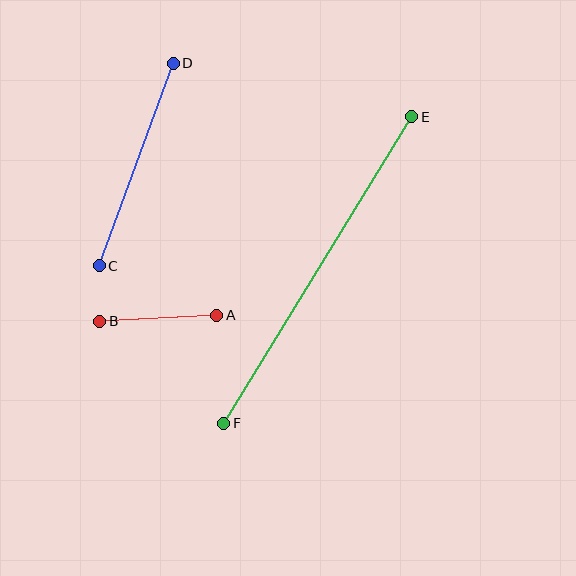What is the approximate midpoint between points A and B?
The midpoint is at approximately (158, 318) pixels.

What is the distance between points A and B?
The distance is approximately 117 pixels.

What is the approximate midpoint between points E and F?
The midpoint is at approximately (318, 270) pixels.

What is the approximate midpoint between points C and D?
The midpoint is at approximately (136, 164) pixels.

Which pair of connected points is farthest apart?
Points E and F are farthest apart.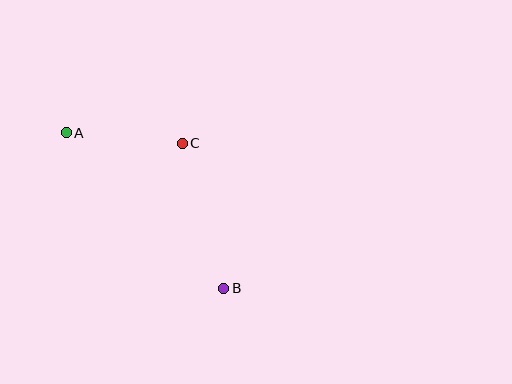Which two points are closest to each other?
Points A and C are closest to each other.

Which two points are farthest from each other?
Points A and B are farthest from each other.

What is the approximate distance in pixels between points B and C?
The distance between B and C is approximately 151 pixels.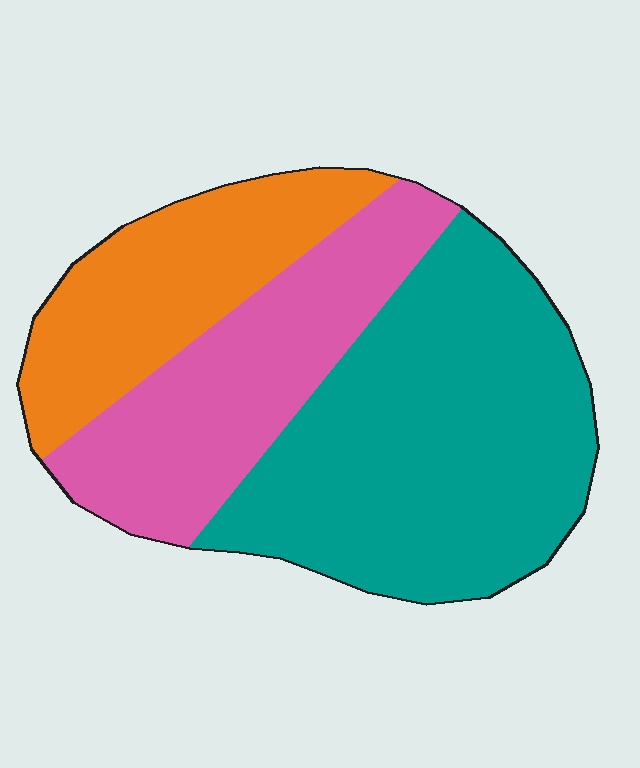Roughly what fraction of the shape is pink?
Pink covers roughly 30% of the shape.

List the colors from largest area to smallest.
From largest to smallest: teal, pink, orange.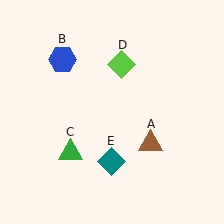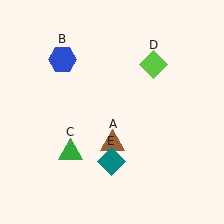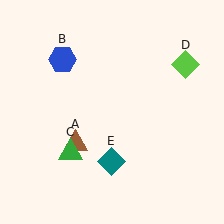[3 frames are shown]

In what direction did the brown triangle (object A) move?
The brown triangle (object A) moved left.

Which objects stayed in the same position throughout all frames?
Blue hexagon (object B) and green triangle (object C) and teal diamond (object E) remained stationary.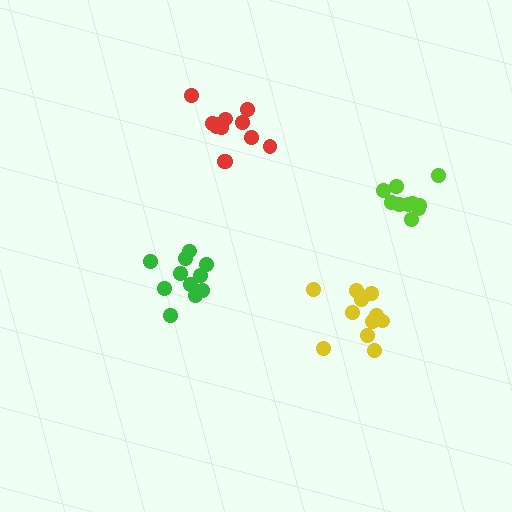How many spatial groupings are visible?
There are 4 spatial groupings.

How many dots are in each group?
Group 1: 12 dots, Group 2: 10 dots, Group 3: 11 dots, Group 4: 12 dots (45 total).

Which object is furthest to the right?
The lime cluster is rightmost.